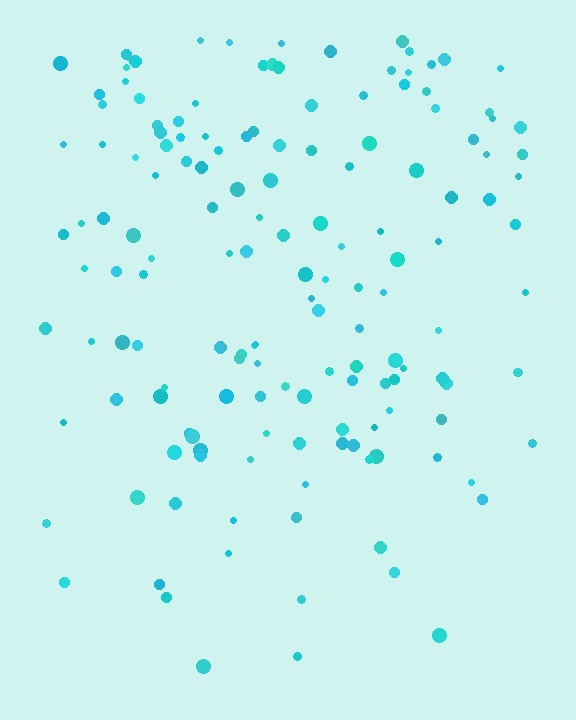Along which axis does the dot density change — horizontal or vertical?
Vertical.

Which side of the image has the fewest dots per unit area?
The bottom.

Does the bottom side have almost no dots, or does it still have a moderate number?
Still a moderate number, just noticeably fewer than the top.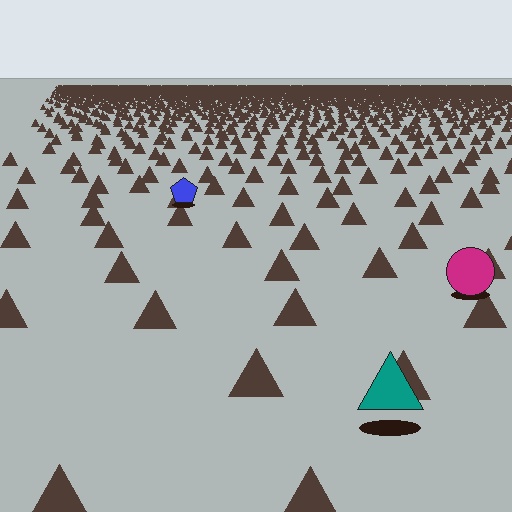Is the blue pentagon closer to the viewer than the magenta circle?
No. The magenta circle is closer — you can tell from the texture gradient: the ground texture is coarser near it.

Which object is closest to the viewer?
The teal triangle is closest. The texture marks near it are larger and more spread out.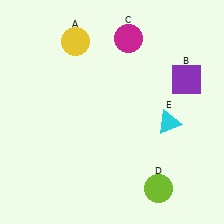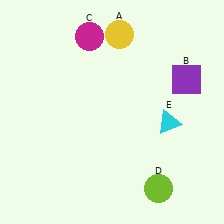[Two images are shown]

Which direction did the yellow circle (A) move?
The yellow circle (A) moved right.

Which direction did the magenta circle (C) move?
The magenta circle (C) moved left.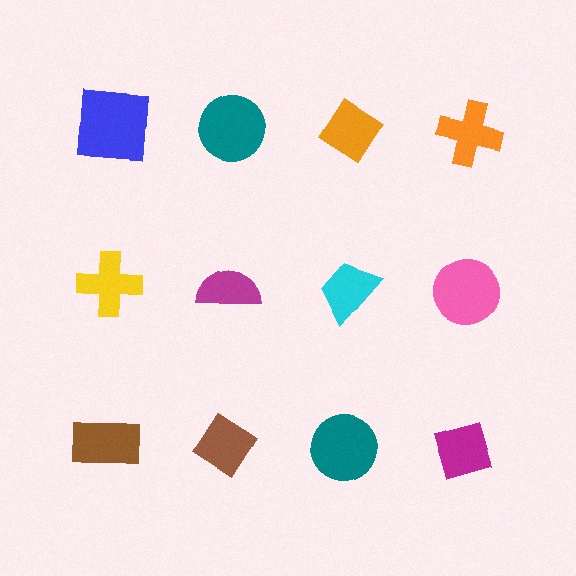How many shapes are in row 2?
4 shapes.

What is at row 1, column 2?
A teal circle.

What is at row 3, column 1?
A brown rectangle.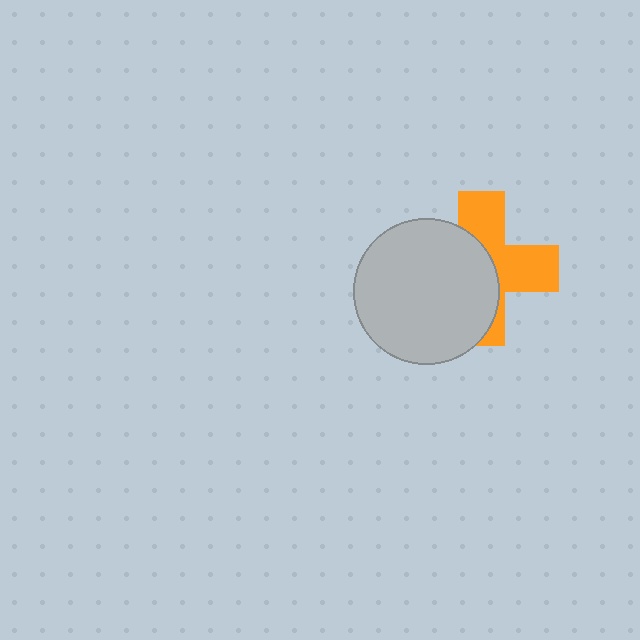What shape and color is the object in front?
The object in front is a light gray circle.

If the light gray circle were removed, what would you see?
You would see the complete orange cross.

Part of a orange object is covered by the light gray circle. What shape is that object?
It is a cross.